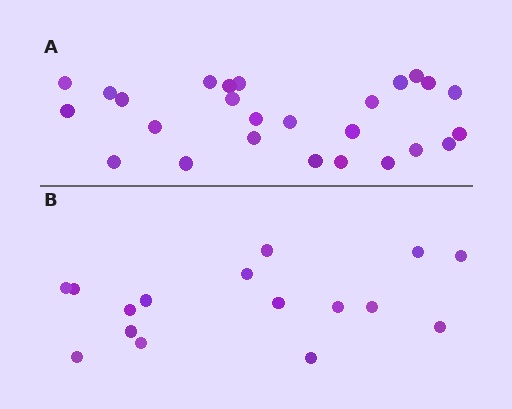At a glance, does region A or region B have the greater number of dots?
Region A (the top region) has more dots.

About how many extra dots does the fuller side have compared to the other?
Region A has roughly 10 or so more dots than region B.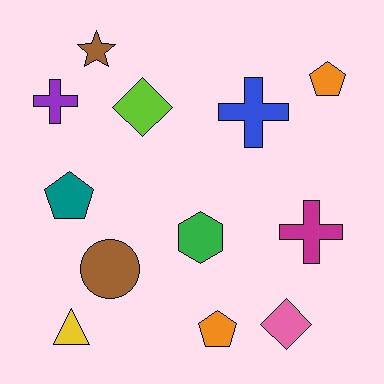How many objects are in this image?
There are 12 objects.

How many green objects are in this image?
There is 1 green object.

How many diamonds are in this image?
There are 2 diamonds.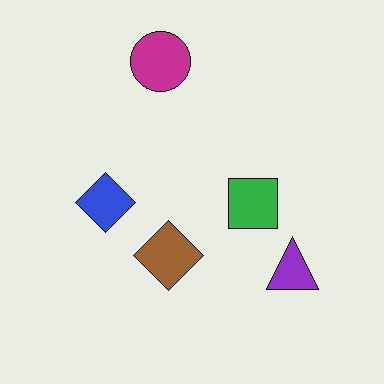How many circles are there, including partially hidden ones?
There is 1 circle.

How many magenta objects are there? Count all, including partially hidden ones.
There is 1 magenta object.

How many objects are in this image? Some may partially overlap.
There are 5 objects.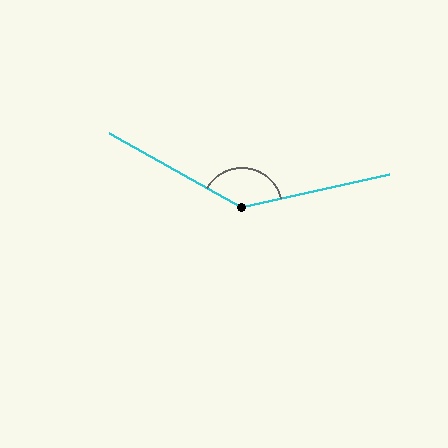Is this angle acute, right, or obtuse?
It is obtuse.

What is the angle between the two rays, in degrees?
Approximately 138 degrees.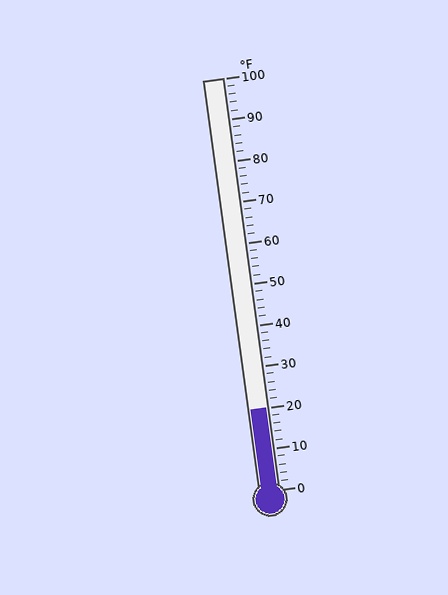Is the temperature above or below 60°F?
The temperature is below 60°F.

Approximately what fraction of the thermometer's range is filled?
The thermometer is filled to approximately 20% of its range.